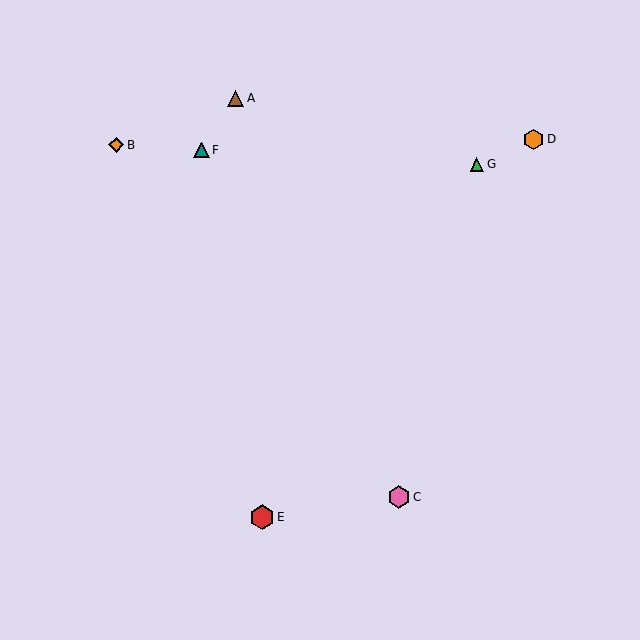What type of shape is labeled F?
Shape F is a teal triangle.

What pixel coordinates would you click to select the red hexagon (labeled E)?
Click at (262, 517) to select the red hexagon E.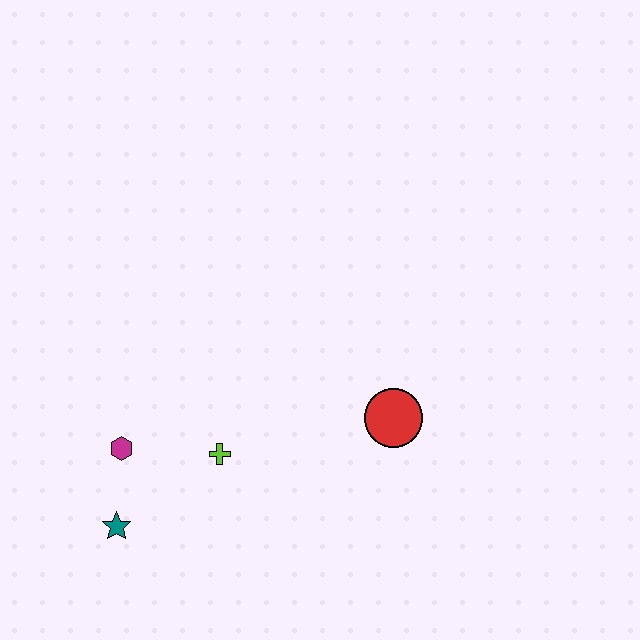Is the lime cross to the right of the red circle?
No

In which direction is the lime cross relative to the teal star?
The lime cross is to the right of the teal star.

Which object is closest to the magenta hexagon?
The teal star is closest to the magenta hexagon.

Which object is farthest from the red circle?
The teal star is farthest from the red circle.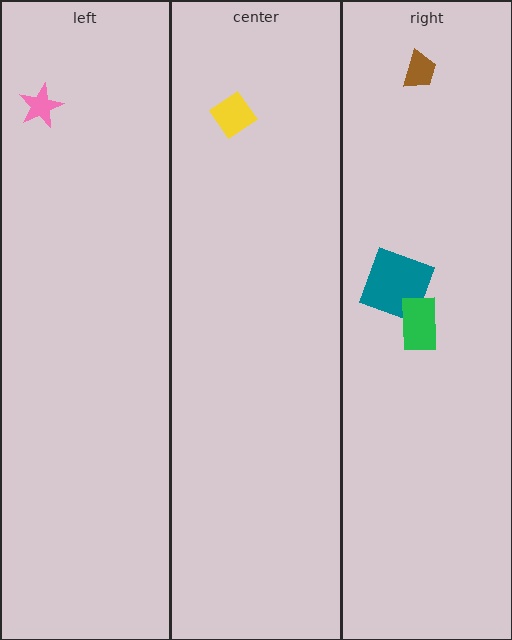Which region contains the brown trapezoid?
The right region.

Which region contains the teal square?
The right region.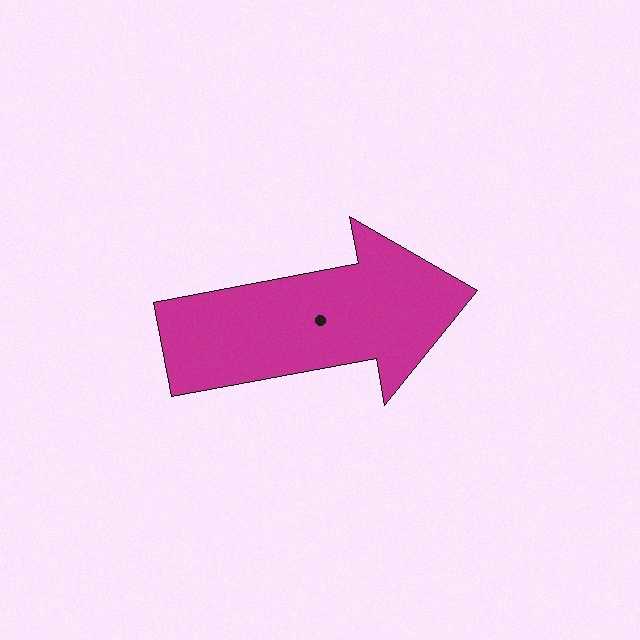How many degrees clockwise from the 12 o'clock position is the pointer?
Approximately 79 degrees.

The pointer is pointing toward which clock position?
Roughly 3 o'clock.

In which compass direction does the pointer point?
East.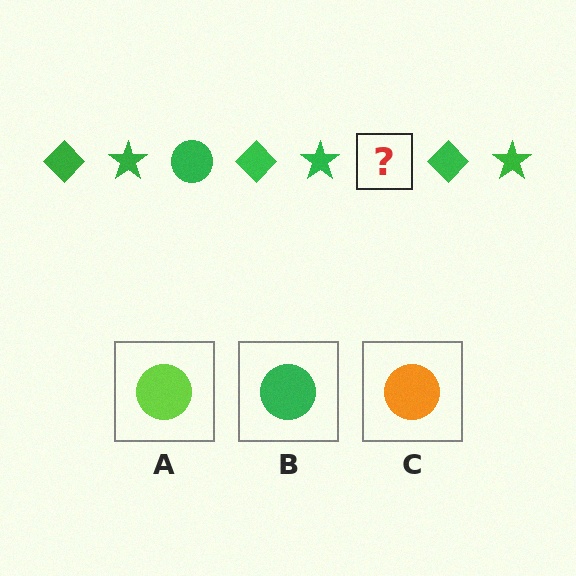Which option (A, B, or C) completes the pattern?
B.